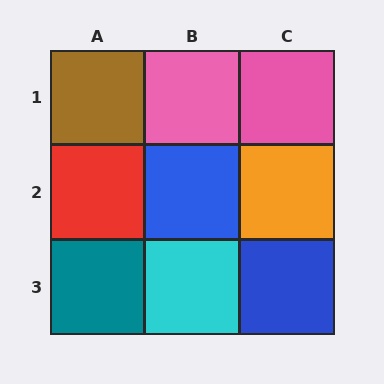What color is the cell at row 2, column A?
Red.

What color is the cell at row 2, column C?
Orange.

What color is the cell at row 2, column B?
Blue.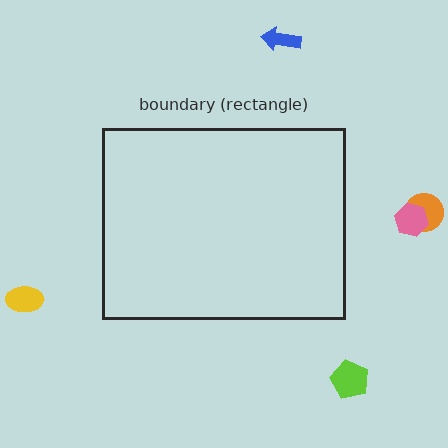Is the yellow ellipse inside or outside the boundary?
Outside.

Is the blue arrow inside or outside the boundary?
Outside.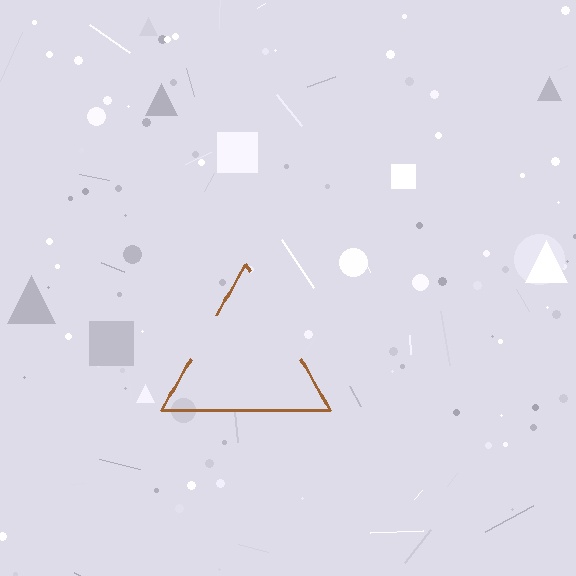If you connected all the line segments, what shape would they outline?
They would outline a triangle.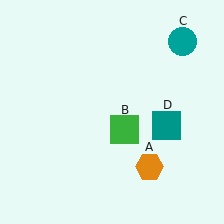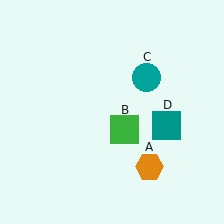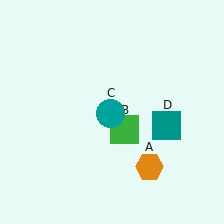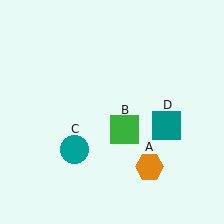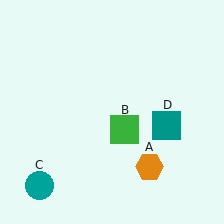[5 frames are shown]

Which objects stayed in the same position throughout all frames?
Orange hexagon (object A) and green square (object B) and teal square (object D) remained stationary.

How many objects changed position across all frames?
1 object changed position: teal circle (object C).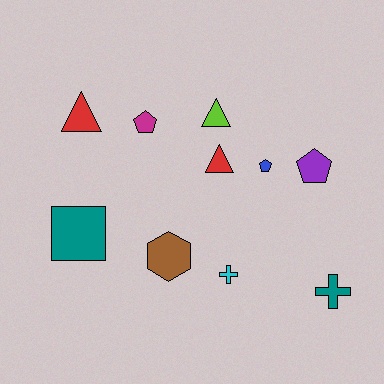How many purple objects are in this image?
There is 1 purple object.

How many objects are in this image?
There are 10 objects.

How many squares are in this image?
There is 1 square.